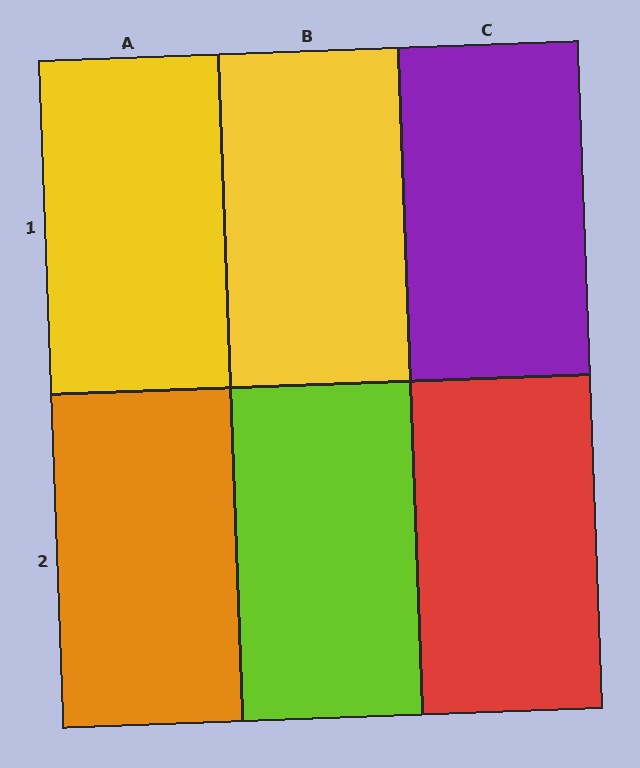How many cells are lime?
1 cell is lime.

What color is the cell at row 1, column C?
Purple.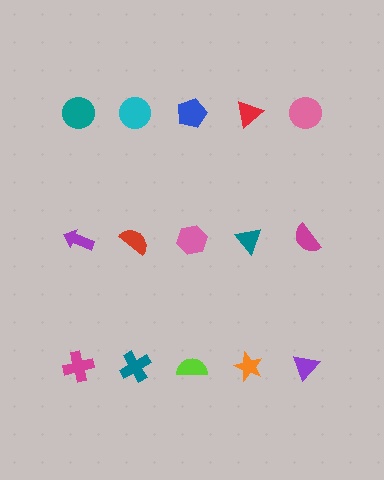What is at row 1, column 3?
A blue pentagon.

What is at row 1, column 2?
A cyan circle.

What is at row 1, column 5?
A pink circle.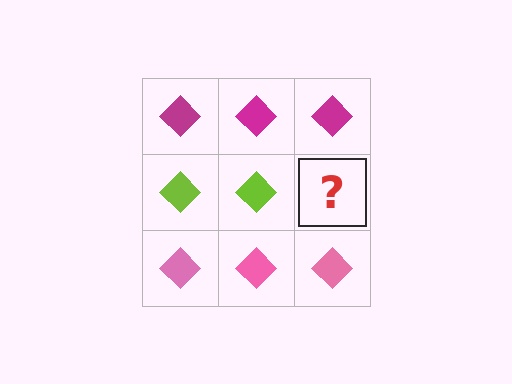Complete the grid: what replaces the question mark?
The question mark should be replaced with a lime diamond.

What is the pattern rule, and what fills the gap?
The rule is that each row has a consistent color. The gap should be filled with a lime diamond.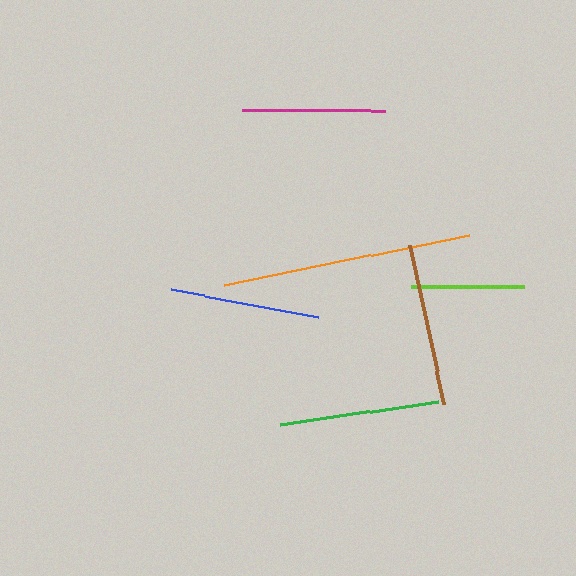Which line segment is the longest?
The orange line is the longest at approximately 251 pixels.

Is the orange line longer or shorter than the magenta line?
The orange line is longer than the magenta line.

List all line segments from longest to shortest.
From longest to shortest: orange, brown, green, blue, magenta, lime.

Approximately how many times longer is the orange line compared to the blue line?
The orange line is approximately 1.7 times the length of the blue line.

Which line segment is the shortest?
The lime line is the shortest at approximately 113 pixels.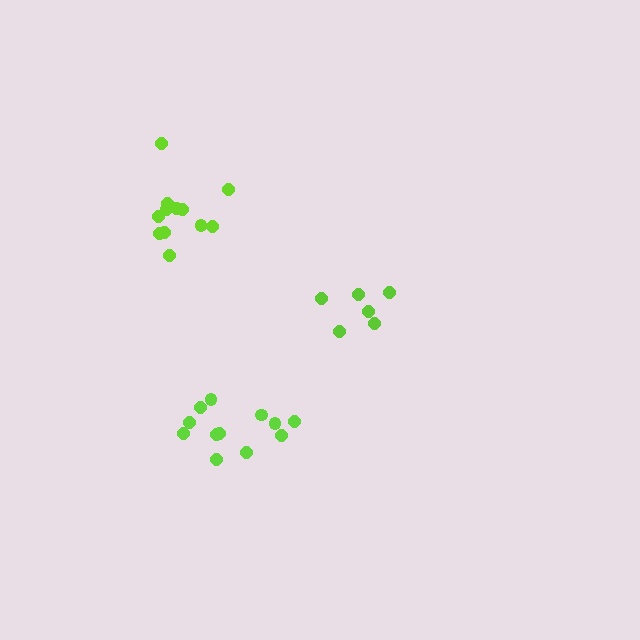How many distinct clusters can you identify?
There are 3 distinct clusters.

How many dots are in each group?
Group 1: 6 dots, Group 2: 12 dots, Group 3: 12 dots (30 total).